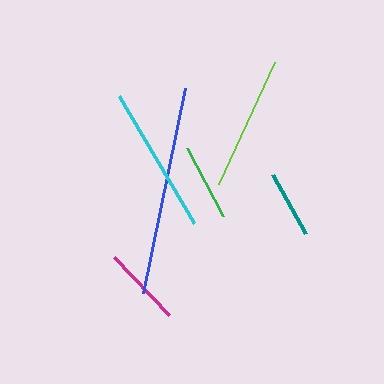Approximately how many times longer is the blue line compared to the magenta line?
The blue line is approximately 2.6 times the length of the magenta line.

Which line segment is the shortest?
The teal line is the shortest at approximately 67 pixels.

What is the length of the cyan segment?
The cyan segment is approximately 148 pixels long.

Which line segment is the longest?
The blue line is the longest at approximately 209 pixels.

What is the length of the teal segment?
The teal segment is approximately 67 pixels long.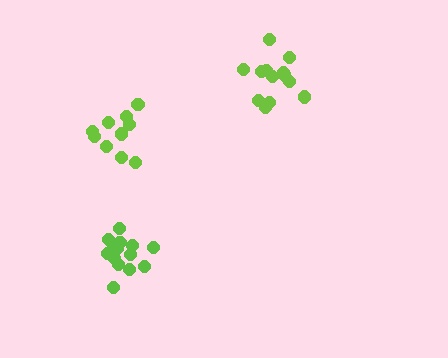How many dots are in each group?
Group 1: 13 dots, Group 2: 14 dots, Group 3: 10 dots (37 total).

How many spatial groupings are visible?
There are 3 spatial groupings.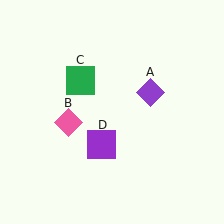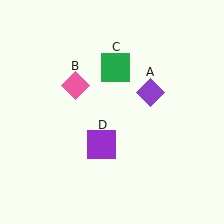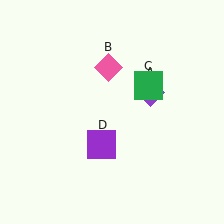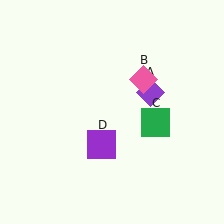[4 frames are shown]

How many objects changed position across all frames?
2 objects changed position: pink diamond (object B), green square (object C).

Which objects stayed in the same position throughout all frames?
Purple diamond (object A) and purple square (object D) remained stationary.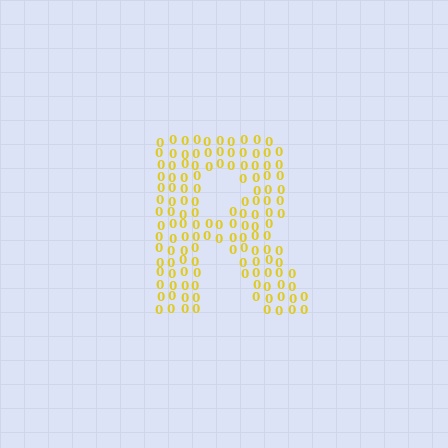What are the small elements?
The small elements are digit 0's.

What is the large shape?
The large shape is the letter R.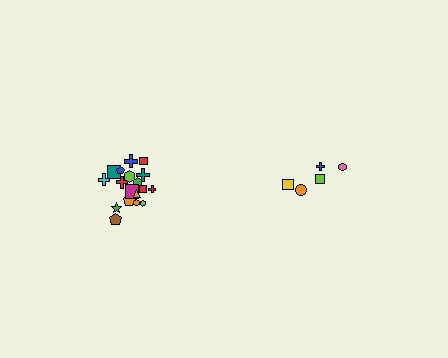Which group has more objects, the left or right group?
The left group.